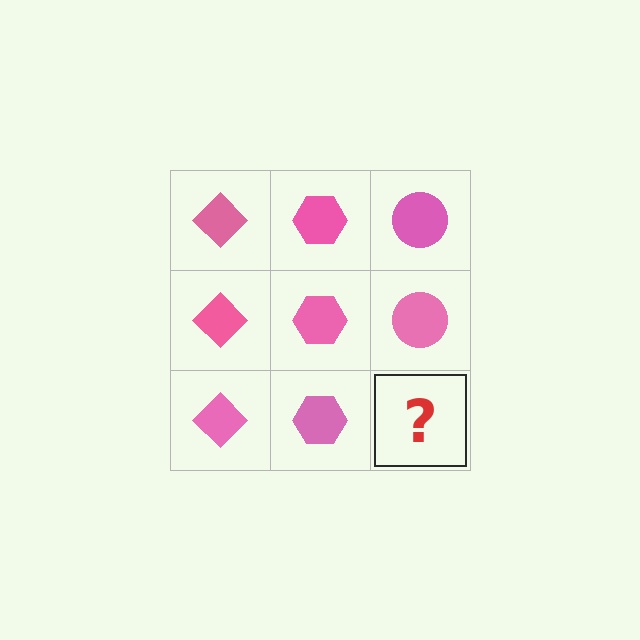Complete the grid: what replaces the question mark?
The question mark should be replaced with a pink circle.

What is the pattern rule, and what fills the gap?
The rule is that each column has a consistent shape. The gap should be filled with a pink circle.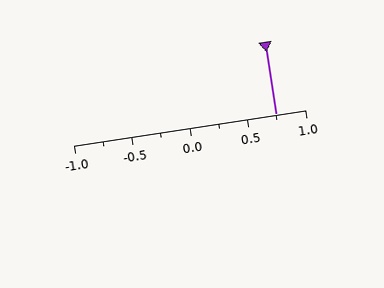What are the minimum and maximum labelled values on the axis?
The axis runs from -1.0 to 1.0.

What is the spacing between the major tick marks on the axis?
The major ticks are spaced 0.5 apart.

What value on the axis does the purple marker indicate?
The marker indicates approximately 0.75.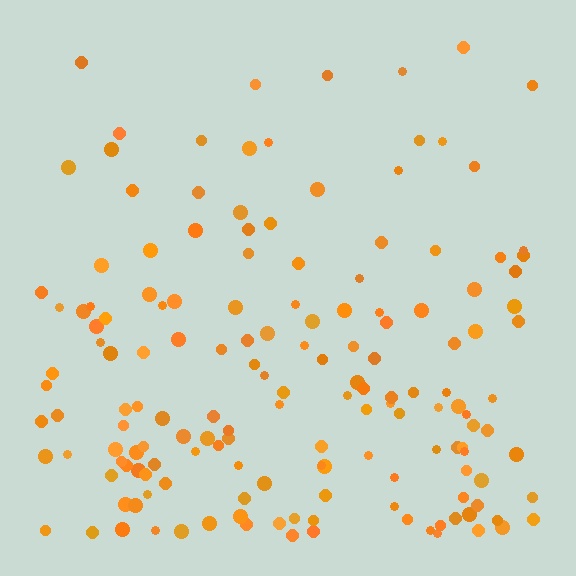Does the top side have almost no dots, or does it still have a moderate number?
Still a moderate number, just noticeably fewer than the bottom.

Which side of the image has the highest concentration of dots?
The bottom.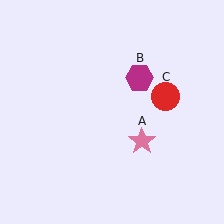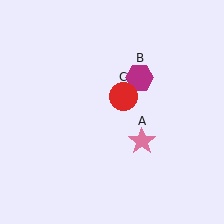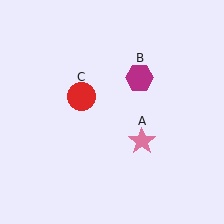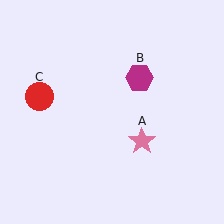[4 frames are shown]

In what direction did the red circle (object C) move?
The red circle (object C) moved left.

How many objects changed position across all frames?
1 object changed position: red circle (object C).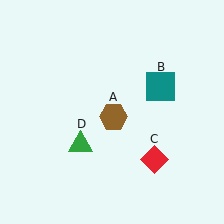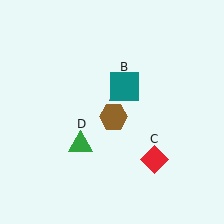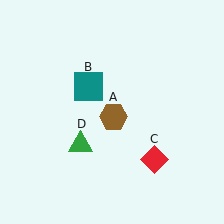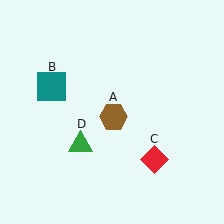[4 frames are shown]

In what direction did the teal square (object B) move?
The teal square (object B) moved left.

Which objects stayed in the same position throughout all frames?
Brown hexagon (object A) and red diamond (object C) and green triangle (object D) remained stationary.